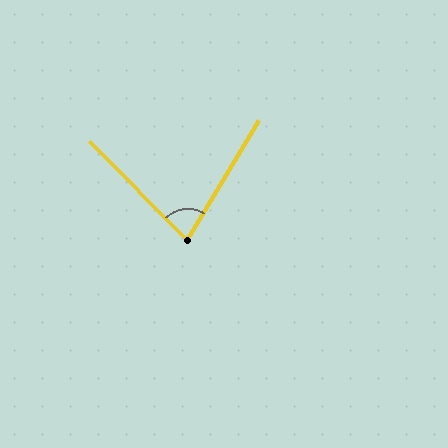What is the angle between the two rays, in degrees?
Approximately 76 degrees.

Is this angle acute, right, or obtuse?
It is acute.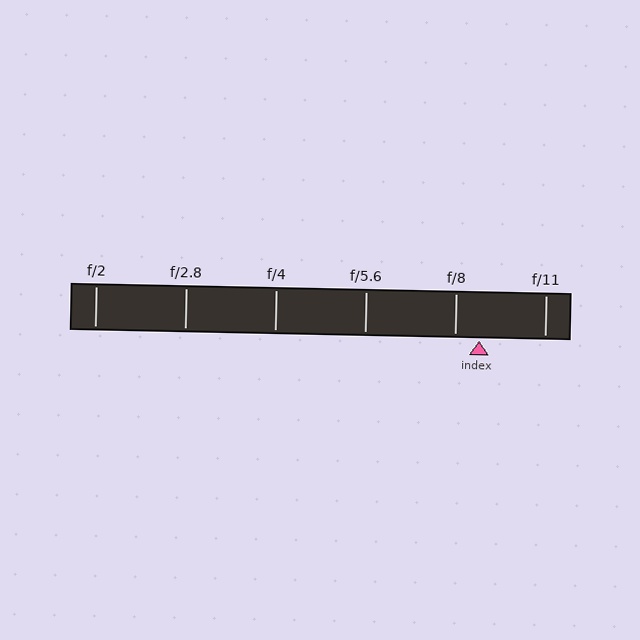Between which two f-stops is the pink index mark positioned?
The index mark is between f/8 and f/11.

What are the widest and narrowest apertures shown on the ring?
The widest aperture shown is f/2 and the narrowest is f/11.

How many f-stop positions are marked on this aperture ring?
There are 6 f-stop positions marked.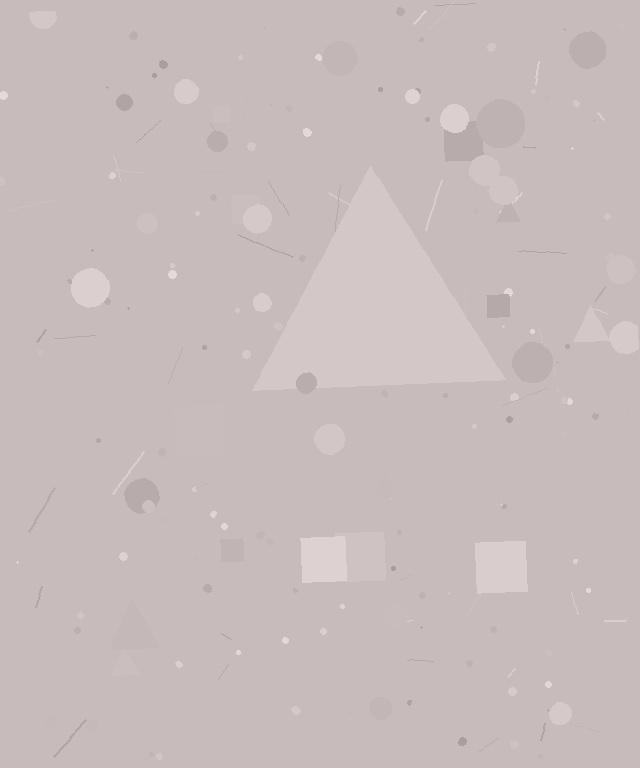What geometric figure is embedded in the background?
A triangle is embedded in the background.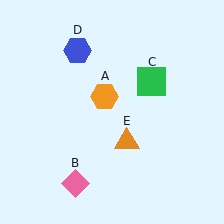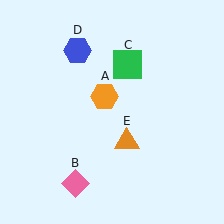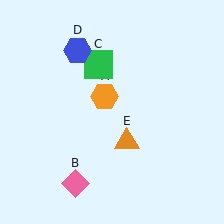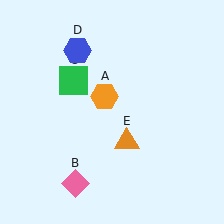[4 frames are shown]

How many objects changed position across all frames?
1 object changed position: green square (object C).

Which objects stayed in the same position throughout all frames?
Orange hexagon (object A) and pink diamond (object B) and blue hexagon (object D) and orange triangle (object E) remained stationary.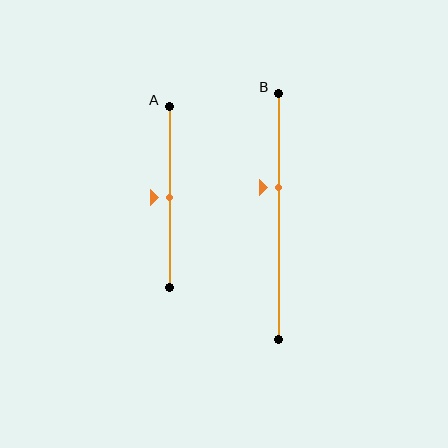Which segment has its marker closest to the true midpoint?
Segment A has its marker closest to the true midpoint.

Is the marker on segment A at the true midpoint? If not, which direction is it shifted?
Yes, the marker on segment A is at the true midpoint.